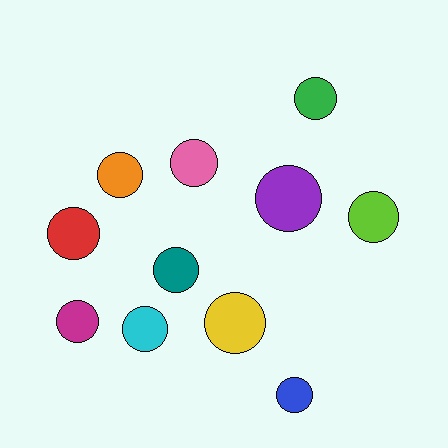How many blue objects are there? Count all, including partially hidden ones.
There is 1 blue object.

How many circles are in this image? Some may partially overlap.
There are 11 circles.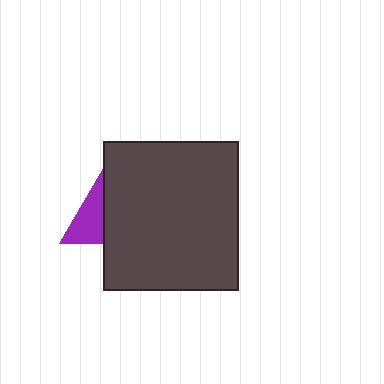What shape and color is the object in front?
The object in front is a dark gray rectangle.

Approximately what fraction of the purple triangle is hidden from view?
Roughly 58% of the purple triangle is hidden behind the dark gray rectangle.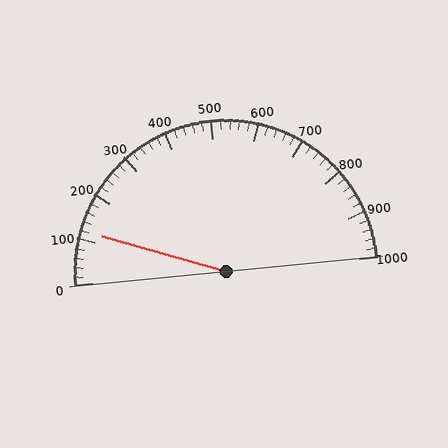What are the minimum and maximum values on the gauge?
The gauge ranges from 0 to 1000.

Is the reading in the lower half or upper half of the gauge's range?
The reading is in the lower half of the range (0 to 1000).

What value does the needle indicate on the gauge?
The needle indicates approximately 120.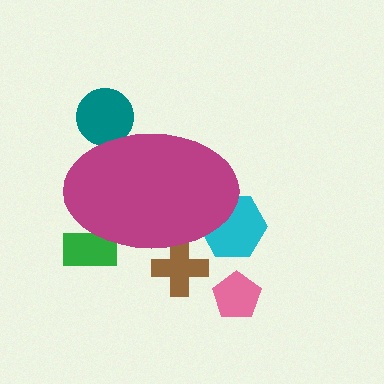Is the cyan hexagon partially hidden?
Yes, the cyan hexagon is partially hidden behind the magenta ellipse.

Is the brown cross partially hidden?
Yes, the brown cross is partially hidden behind the magenta ellipse.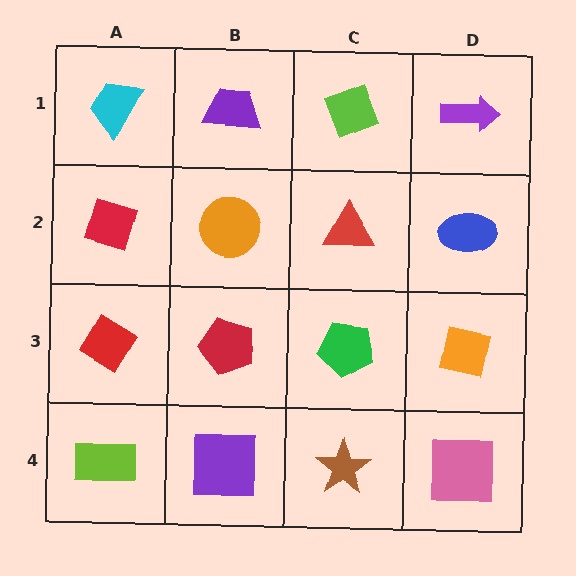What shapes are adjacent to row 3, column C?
A red triangle (row 2, column C), a brown star (row 4, column C), a red pentagon (row 3, column B), an orange square (row 3, column D).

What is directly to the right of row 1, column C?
A purple arrow.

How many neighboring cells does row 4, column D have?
2.